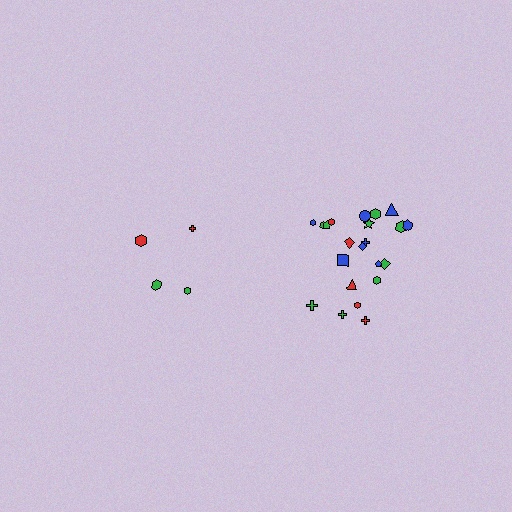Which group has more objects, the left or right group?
The right group.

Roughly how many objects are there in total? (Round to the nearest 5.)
Roughly 25 objects in total.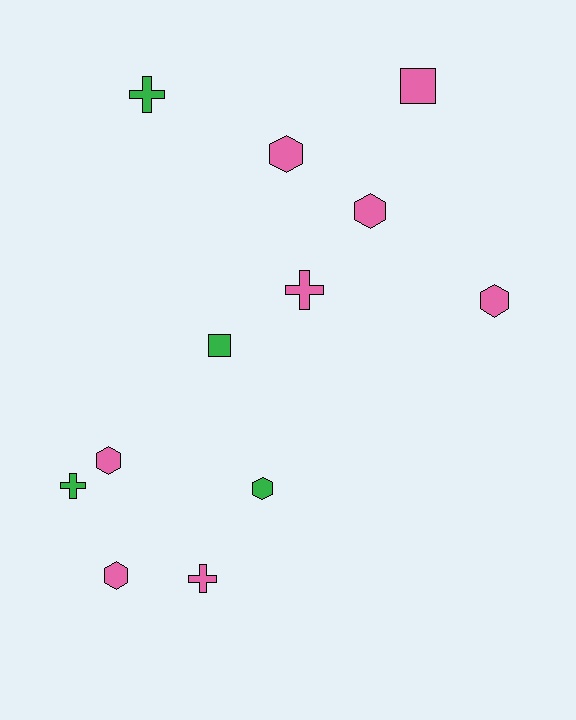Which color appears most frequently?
Pink, with 8 objects.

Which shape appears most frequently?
Hexagon, with 6 objects.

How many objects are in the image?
There are 12 objects.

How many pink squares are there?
There is 1 pink square.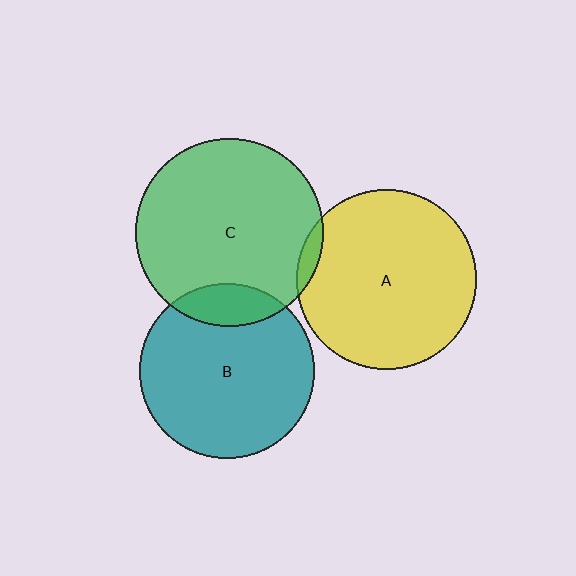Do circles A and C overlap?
Yes.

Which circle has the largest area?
Circle C (green).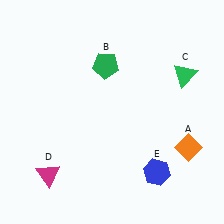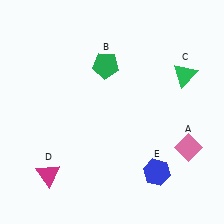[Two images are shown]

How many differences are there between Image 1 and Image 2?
There is 1 difference between the two images.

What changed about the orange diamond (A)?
In Image 1, A is orange. In Image 2, it changed to pink.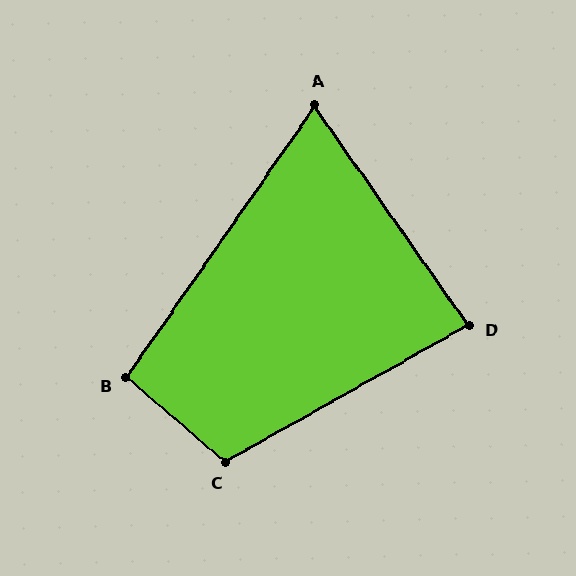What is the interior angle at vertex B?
Approximately 96 degrees (obtuse).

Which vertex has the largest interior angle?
C, at approximately 110 degrees.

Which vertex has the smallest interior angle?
A, at approximately 70 degrees.